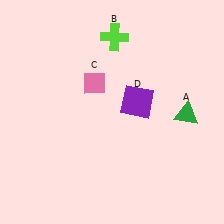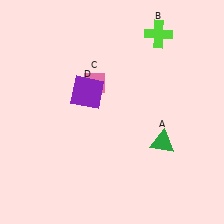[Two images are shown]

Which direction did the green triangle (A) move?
The green triangle (A) moved down.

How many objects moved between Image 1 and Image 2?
3 objects moved between the two images.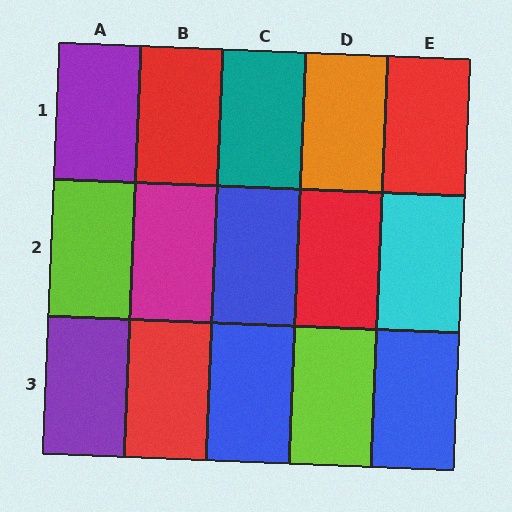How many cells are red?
4 cells are red.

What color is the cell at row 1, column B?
Red.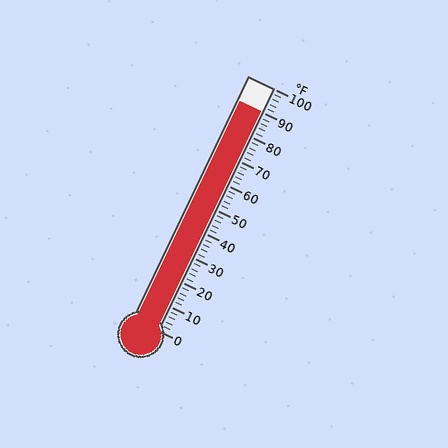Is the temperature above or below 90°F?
The temperature is at 90°F.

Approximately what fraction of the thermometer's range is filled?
The thermometer is filled to approximately 90% of its range.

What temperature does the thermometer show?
The thermometer shows approximately 90°F.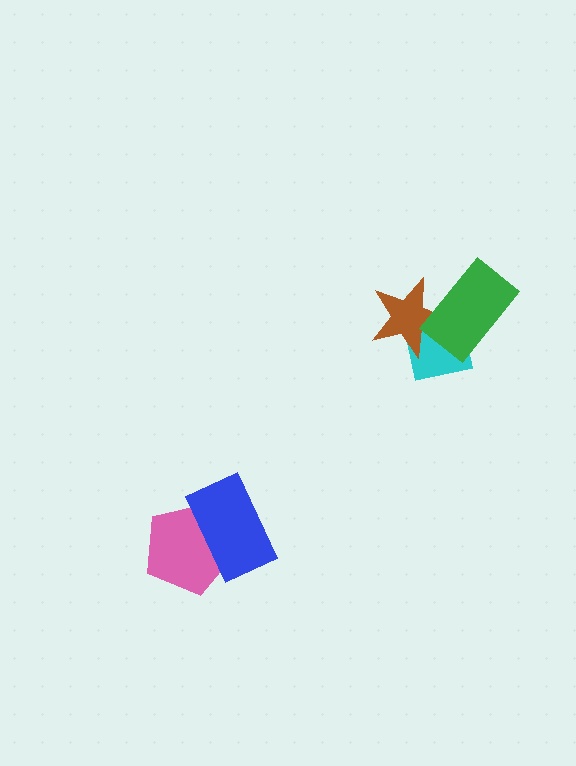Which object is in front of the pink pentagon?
The blue rectangle is in front of the pink pentagon.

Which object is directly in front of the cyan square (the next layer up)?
The brown star is directly in front of the cyan square.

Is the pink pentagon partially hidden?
Yes, it is partially covered by another shape.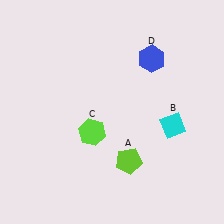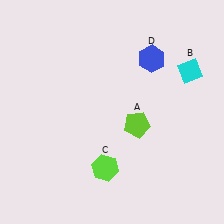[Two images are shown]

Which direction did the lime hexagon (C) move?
The lime hexagon (C) moved down.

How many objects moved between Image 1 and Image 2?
3 objects moved between the two images.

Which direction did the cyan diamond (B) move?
The cyan diamond (B) moved up.